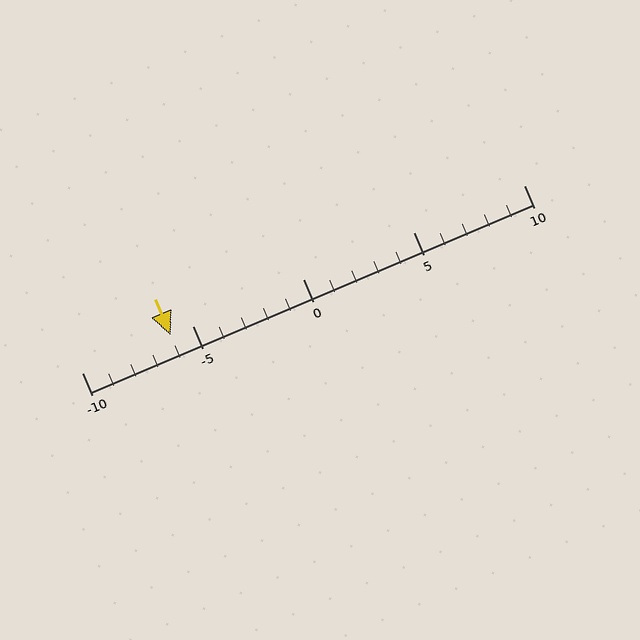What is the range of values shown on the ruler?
The ruler shows values from -10 to 10.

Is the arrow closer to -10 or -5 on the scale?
The arrow is closer to -5.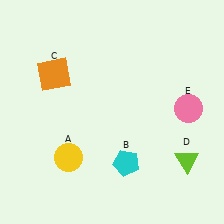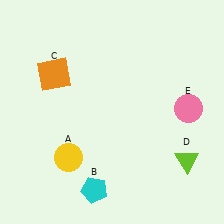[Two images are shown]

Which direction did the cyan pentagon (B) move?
The cyan pentagon (B) moved left.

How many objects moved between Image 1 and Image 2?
1 object moved between the two images.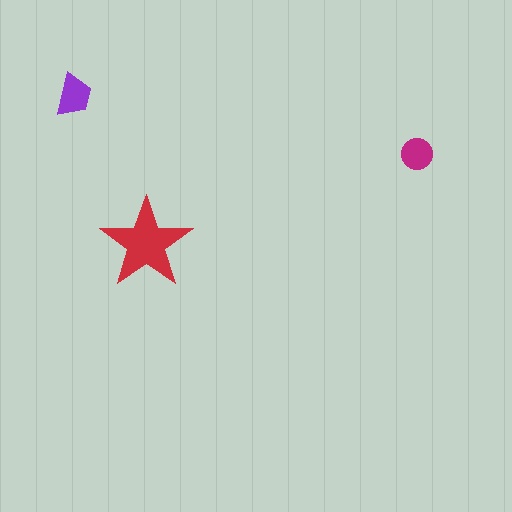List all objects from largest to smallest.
The red star, the purple trapezoid, the magenta circle.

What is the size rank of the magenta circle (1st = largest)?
3rd.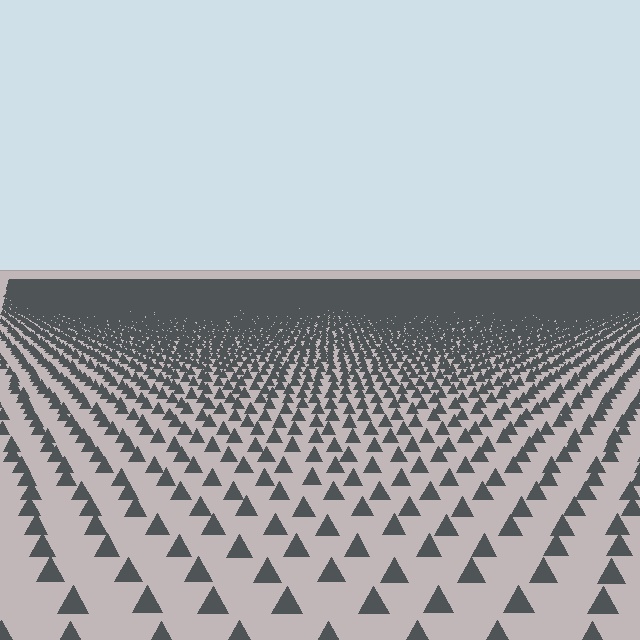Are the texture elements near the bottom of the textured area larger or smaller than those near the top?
Larger. Near the bottom, elements are closer to the viewer and appear at a bigger on-screen size.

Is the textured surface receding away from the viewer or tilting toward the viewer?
The surface is receding away from the viewer. Texture elements get smaller and denser toward the top.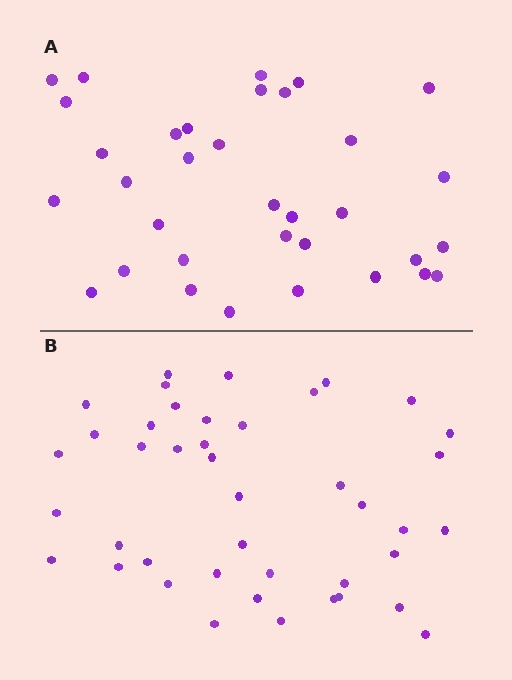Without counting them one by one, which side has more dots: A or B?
Region B (the bottom region) has more dots.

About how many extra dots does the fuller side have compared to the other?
Region B has roughly 8 or so more dots than region A.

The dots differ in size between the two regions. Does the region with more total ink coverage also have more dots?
No. Region A has more total ink coverage because its dots are larger, but region B actually contains more individual dots. Total area can be misleading — the number of items is what matters here.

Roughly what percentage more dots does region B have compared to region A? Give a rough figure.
About 25% more.